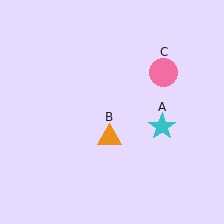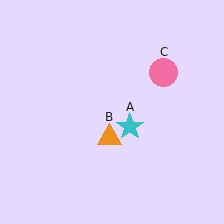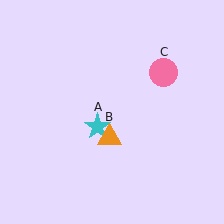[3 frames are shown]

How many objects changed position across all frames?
1 object changed position: cyan star (object A).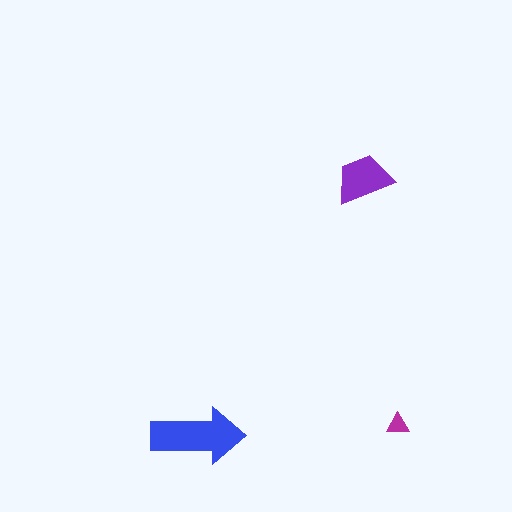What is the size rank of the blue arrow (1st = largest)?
1st.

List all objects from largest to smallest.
The blue arrow, the purple trapezoid, the magenta triangle.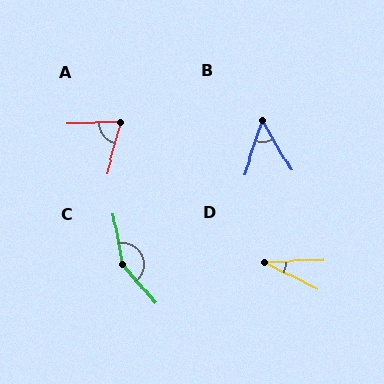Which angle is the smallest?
D, at approximately 29 degrees.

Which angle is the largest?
C, at approximately 149 degrees.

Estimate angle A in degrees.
Approximately 73 degrees.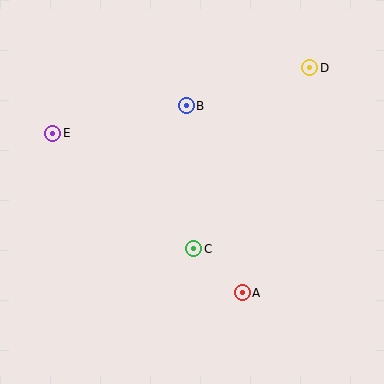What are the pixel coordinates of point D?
Point D is at (310, 68).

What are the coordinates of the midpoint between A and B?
The midpoint between A and B is at (214, 199).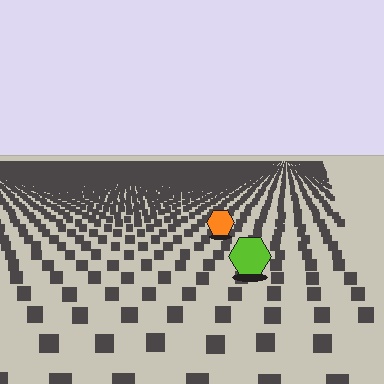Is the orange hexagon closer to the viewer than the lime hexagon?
No. The lime hexagon is closer — you can tell from the texture gradient: the ground texture is coarser near it.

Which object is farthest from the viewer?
The orange hexagon is farthest from the viewer. It appears smaller and the ground texture around it is denser.